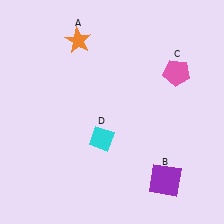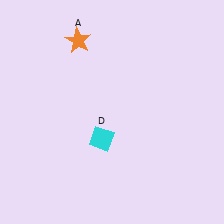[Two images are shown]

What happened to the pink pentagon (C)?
The pink pentagon (C) was removed in Image 2. It was in the top-right area of Image 1.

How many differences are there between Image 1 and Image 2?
There are 2 differences between the two images.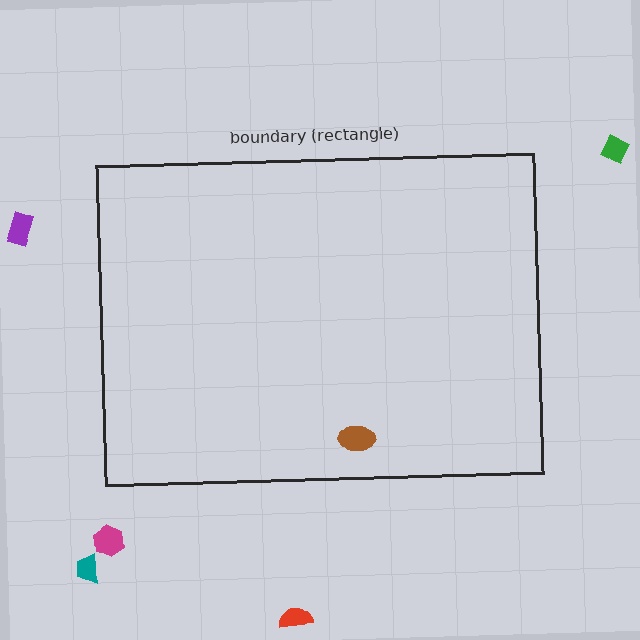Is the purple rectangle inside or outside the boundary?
Outside.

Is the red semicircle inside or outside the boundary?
Outside.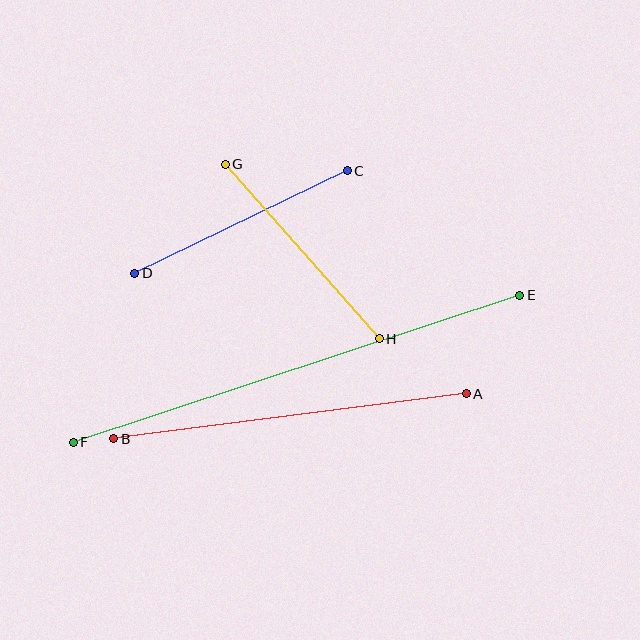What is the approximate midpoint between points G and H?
The midpoint is at approximately (302, 251) pixels.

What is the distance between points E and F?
The distance is approximately 470 pixels.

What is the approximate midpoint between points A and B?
The midpoint is at approximately (290, 416) pixels.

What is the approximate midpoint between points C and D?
The midpoint is at approximately (241, 222) pixels.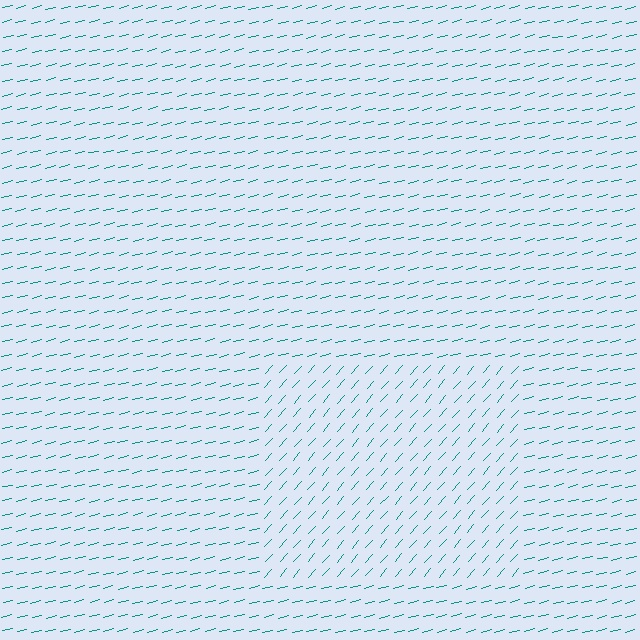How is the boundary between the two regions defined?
The boundary is defined purely by a change in line orientation (approximately 35 degrees difference). All lines are the same color and thickness.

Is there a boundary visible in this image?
Yes, there is a texture boundary formed by a change in line orientation.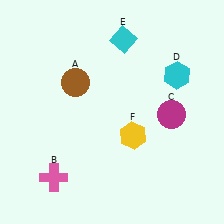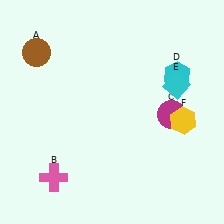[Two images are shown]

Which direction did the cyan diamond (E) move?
The cyan diamond (E) moved right.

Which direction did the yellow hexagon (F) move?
The yellow hexagon (F) moved right.